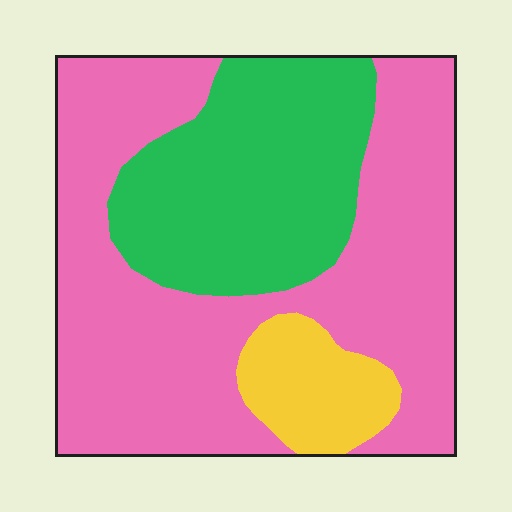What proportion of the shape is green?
Green covers around 30% of the shape.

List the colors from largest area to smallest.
From largest to smallest: pink, green, yellow.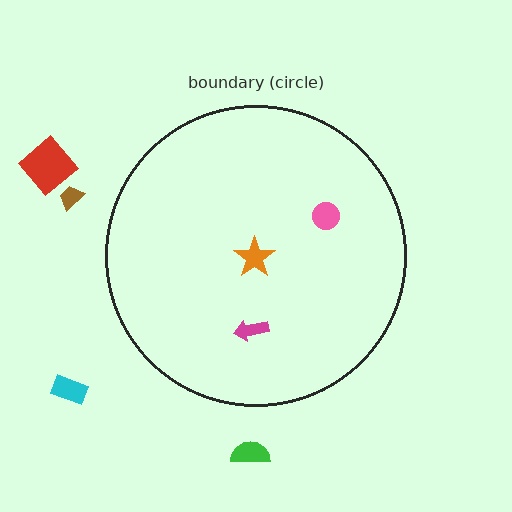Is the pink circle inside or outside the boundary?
Inside.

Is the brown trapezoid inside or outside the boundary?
Outside.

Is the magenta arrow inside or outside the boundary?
Inside.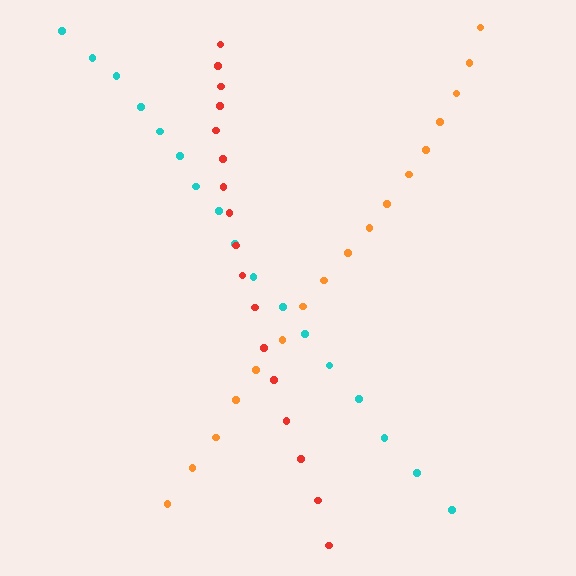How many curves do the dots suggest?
There are 3 distinct paths.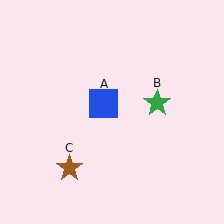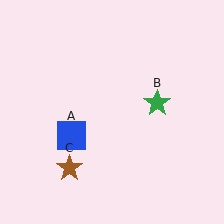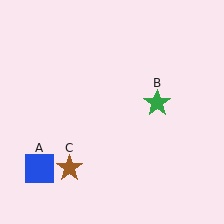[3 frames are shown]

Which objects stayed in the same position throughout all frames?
Green star (object B) and brown star (object C) remained stationary.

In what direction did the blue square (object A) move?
The blue square (object A) moved down and to the left.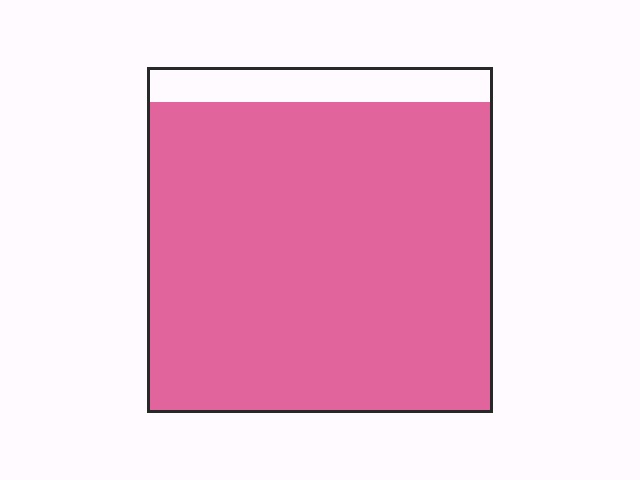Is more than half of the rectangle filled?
Yes.